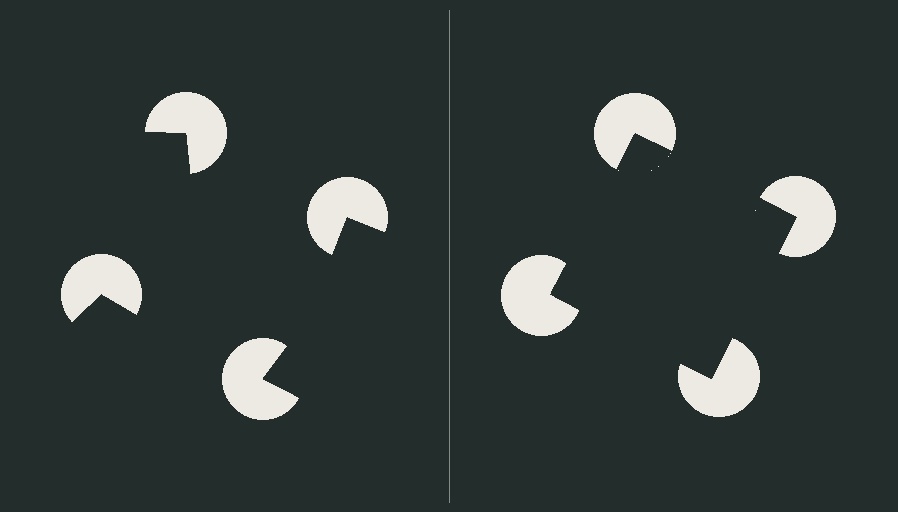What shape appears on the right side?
An illusory square.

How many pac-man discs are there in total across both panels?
8 — 4 on each side.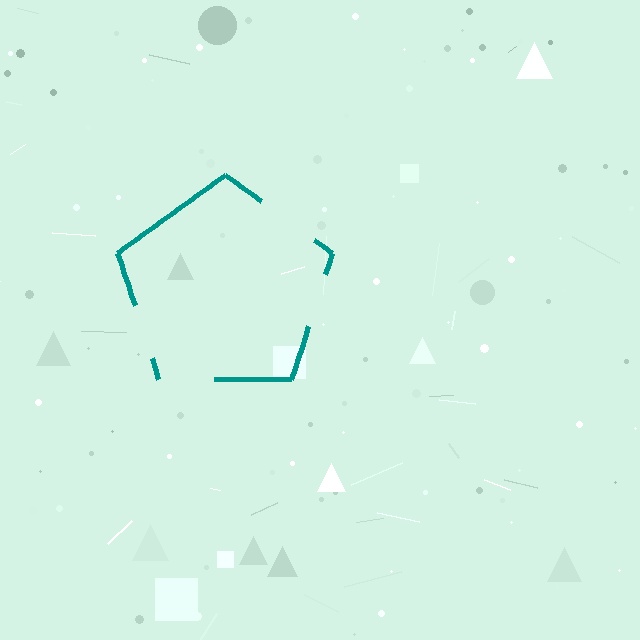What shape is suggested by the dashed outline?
The dashed outline suggests a pentagon.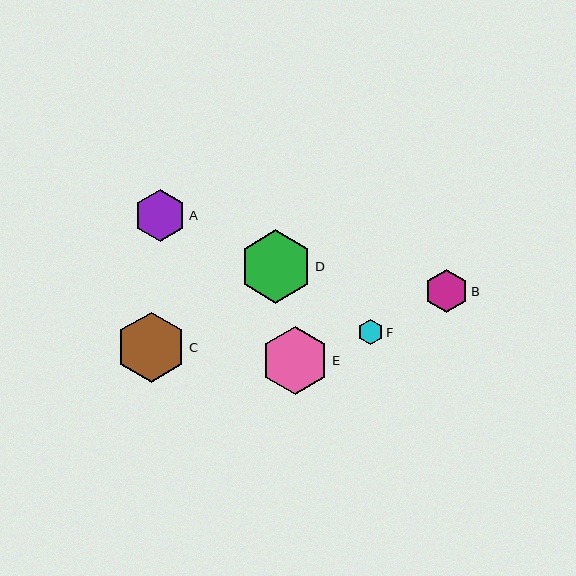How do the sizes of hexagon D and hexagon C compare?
Hexagon D and hexagon C are approximately the same size.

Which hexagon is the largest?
Hexagon D is the largest with a size of approximately 73 pixels.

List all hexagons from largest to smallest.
From largest to smallest: D, C, E, A, B, F.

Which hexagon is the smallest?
Hexagon F is the smallest with a size of approximately 25 pixels.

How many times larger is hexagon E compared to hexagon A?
Hexagon E is approximately 1.3 times the size of hexagon A.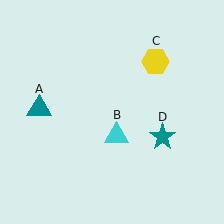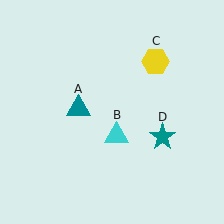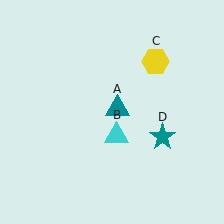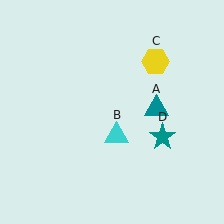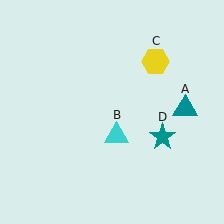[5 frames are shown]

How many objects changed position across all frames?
1 object changed position: teal triangle (object A).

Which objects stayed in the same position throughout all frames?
Cyan triangle (object B) and yellow hexagon (object C) and teal star (object D) remained stationary.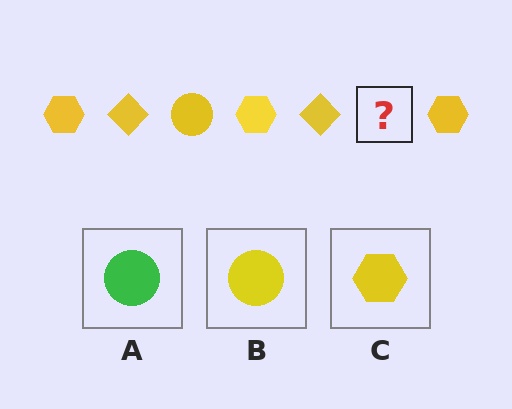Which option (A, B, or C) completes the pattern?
B.